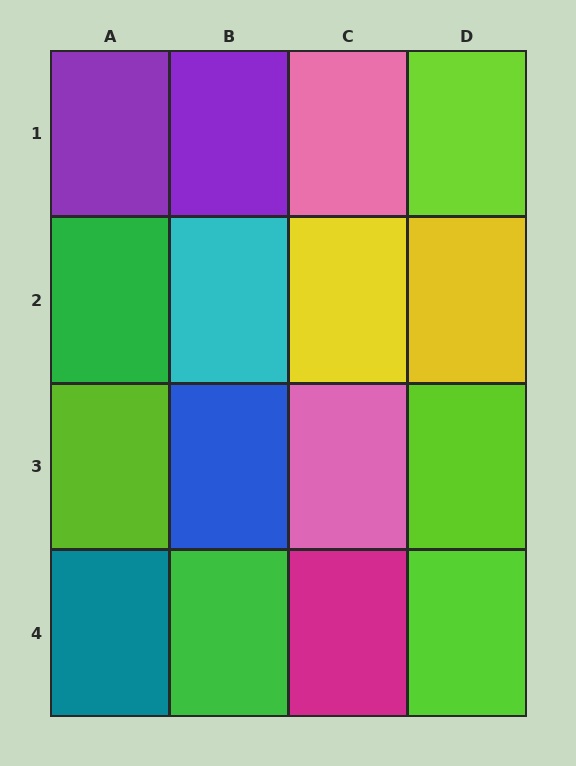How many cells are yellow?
2 cells are yellow.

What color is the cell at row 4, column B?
Green.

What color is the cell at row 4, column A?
Teal.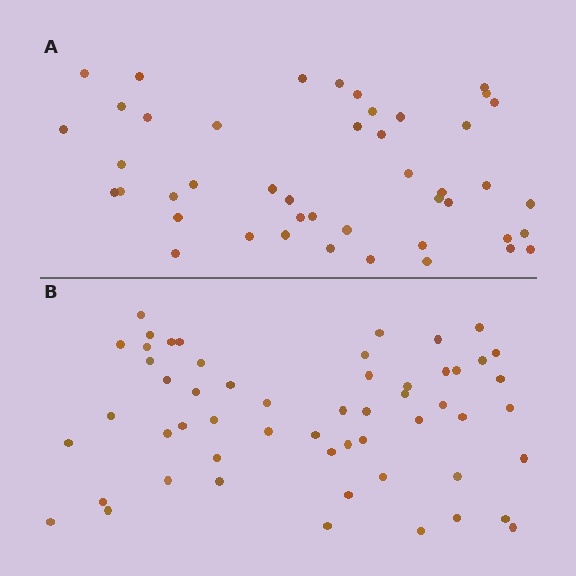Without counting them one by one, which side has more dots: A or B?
Region B (the bottom region) has more dots.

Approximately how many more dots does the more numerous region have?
Region B has roughly 10 or so more dots than region A.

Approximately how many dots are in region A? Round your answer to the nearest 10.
About 40 dots. (The exact count is 45, which rounds to 40.)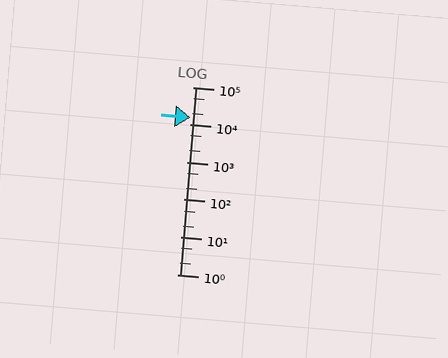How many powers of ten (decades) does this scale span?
The scale spans 5 decades, from 1 to 100000.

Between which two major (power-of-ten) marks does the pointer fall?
The pointer is between 10000 and 100000.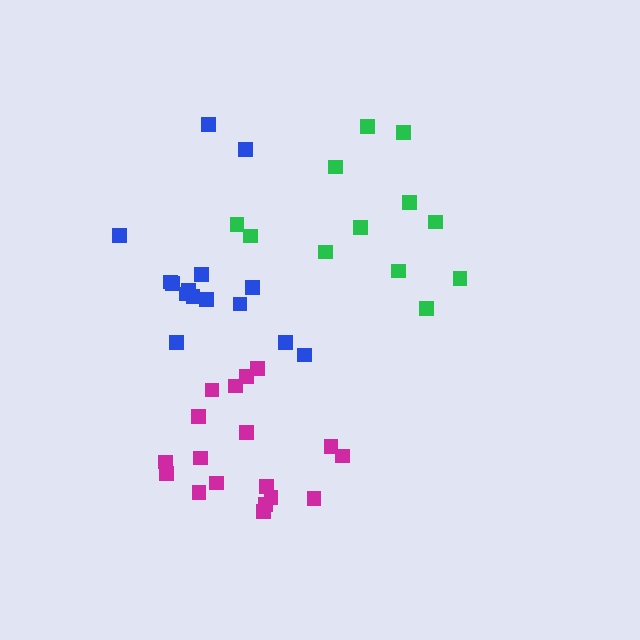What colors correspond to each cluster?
The clusters are colored: magenta, green, blue.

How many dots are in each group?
Group 1: 18 dots, Group 2: 12 dots, Group 3: 15 dots (45 total).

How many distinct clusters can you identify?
There are 3 distinct clusters.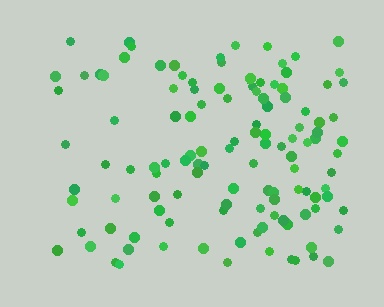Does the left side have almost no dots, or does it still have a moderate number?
Still a moderate number, just noticeably fewer than the right.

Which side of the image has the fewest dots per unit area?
The left.